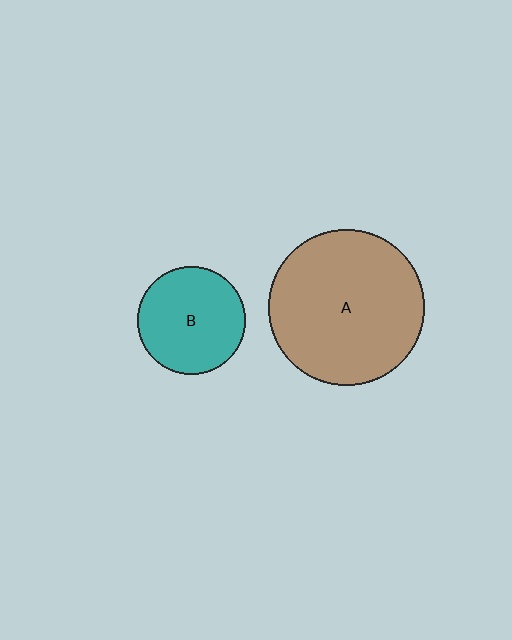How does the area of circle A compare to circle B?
Approximately 2.1 times.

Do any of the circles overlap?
No, none of the circles overlap.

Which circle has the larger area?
Circle A (brown).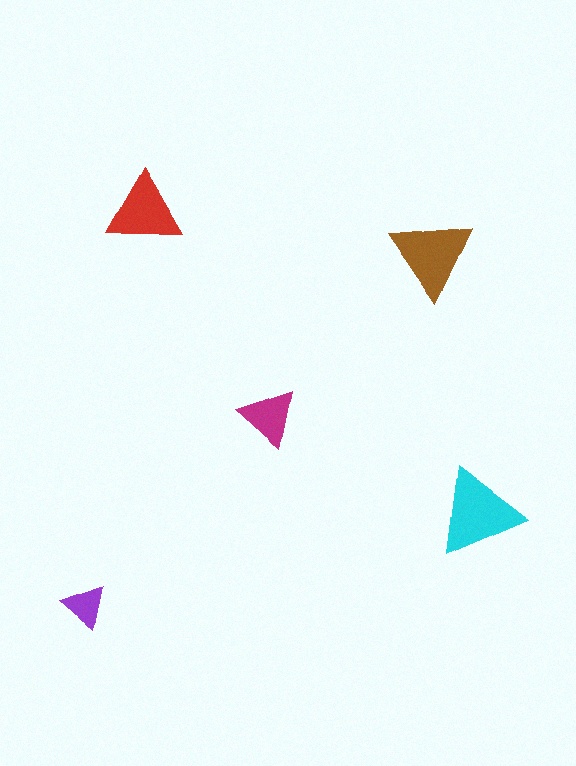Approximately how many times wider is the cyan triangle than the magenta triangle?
About 1.5 times wider.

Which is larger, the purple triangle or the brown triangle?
The brown one.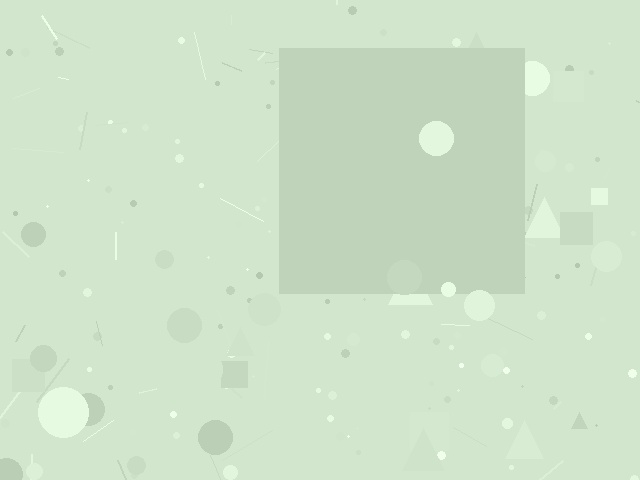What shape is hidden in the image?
A square is hidden in the image.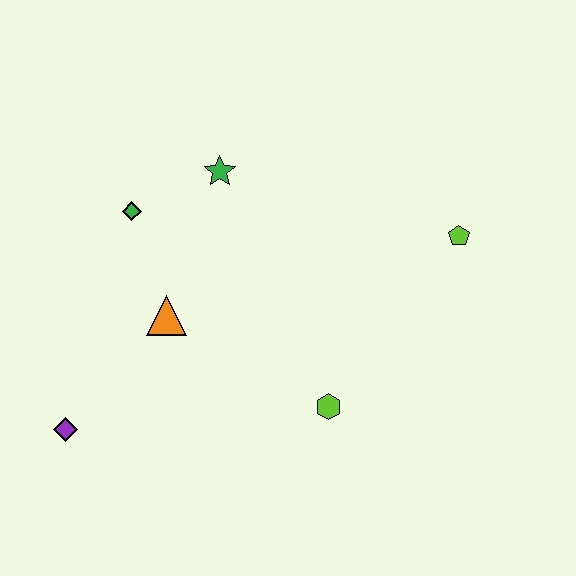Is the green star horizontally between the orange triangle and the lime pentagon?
Yes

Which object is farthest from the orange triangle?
The lime pentagon is farthest from the orange triangle.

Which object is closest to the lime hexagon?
The orange triangle is closest to the lime hexagon.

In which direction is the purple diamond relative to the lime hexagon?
The purple diamond is to the left of the lime hexagon.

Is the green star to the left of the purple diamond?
No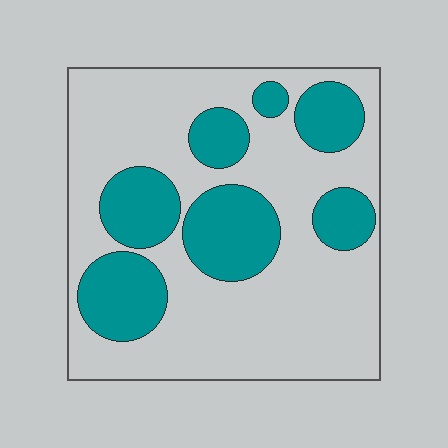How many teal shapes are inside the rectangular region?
7.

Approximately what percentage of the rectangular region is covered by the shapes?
Approximately 30%.